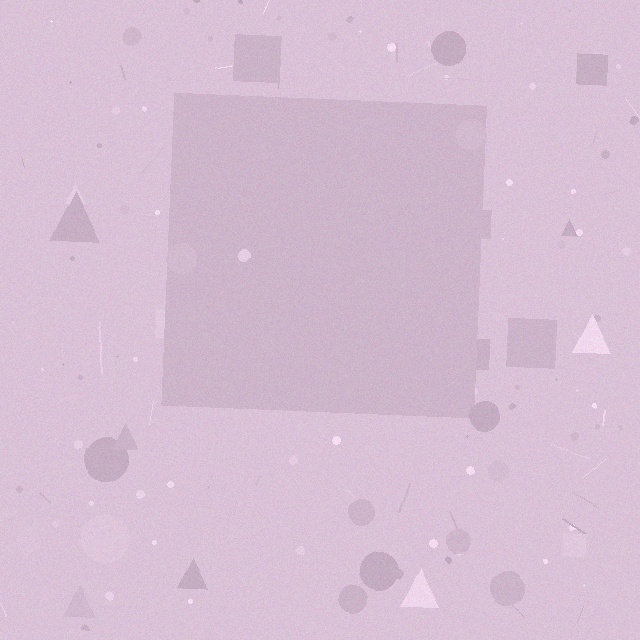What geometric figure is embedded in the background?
A square is embedded in the background.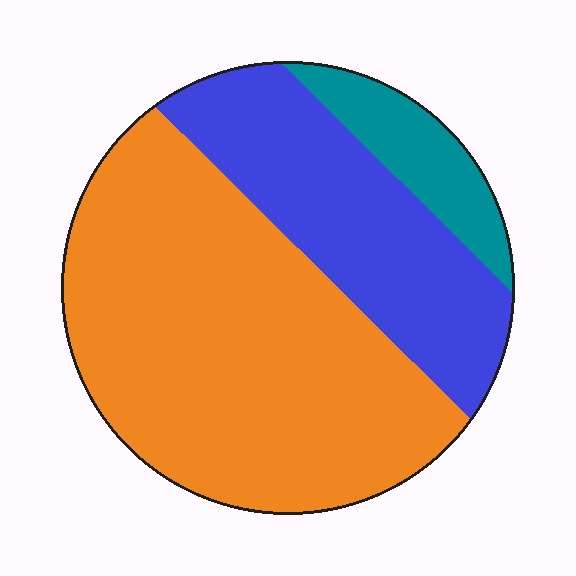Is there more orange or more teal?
Orange.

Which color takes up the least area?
Teal, at roughly 10%.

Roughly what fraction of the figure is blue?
Blue takes up about one third (1/3) of the figure.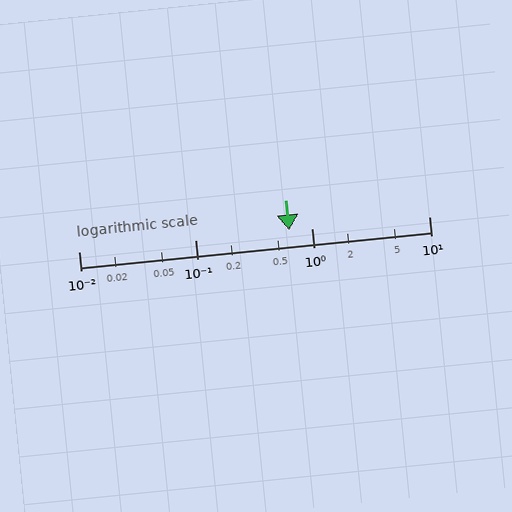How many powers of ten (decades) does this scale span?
The scale spans 3 decades, from 0.01 to 10.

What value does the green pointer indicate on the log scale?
The pointer indicates approximately 0.64.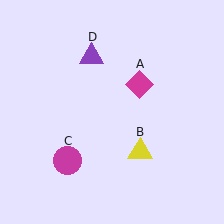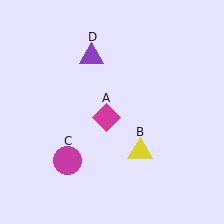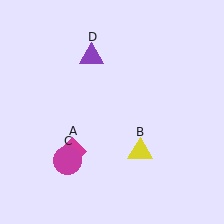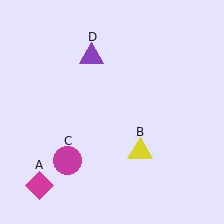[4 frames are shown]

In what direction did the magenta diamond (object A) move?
The magenta diamond (object A) moved down and to the left.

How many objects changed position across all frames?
1 object changed position: magenta diamond (object A).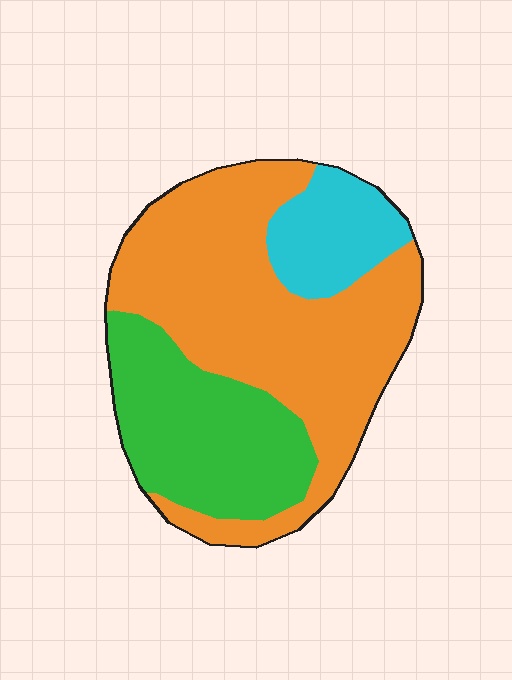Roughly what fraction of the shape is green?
Green covers around 30% of the shape.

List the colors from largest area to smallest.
From largest to smallest: orange, green, cyan.